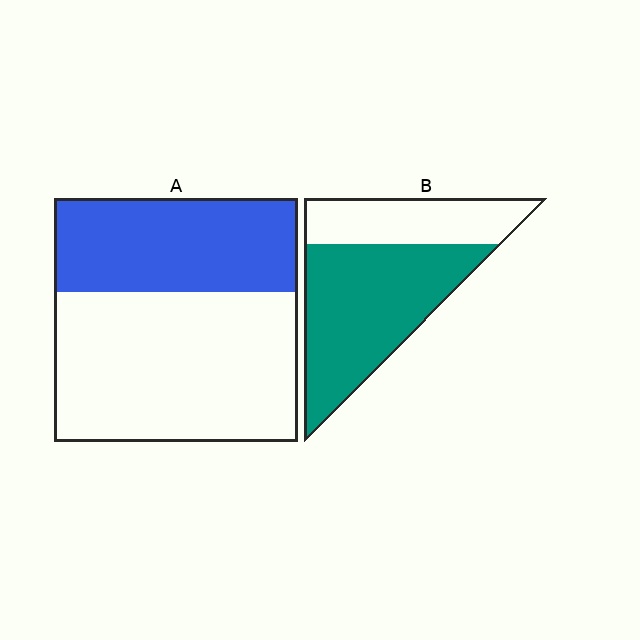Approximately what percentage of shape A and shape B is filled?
A is approximately 40% and B is approximately 65%.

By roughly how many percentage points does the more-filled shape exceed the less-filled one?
By roughly 25 percentage points (B over A).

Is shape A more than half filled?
No.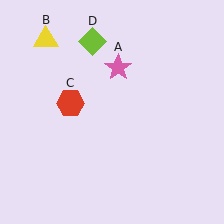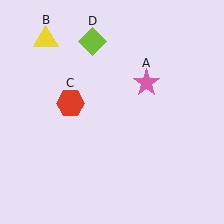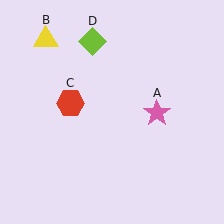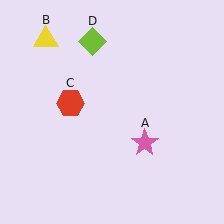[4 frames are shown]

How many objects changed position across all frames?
1 object changed position: pink star (object A).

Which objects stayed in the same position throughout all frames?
Yellow triangle (object B) and red hexagon (object C) and lime diamond (object D) remained stationary.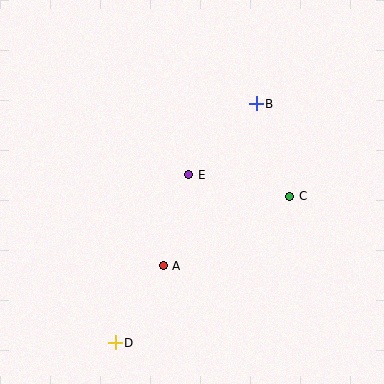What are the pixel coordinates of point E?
Point E is at (189, 175).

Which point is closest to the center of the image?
Point E at (189, 175) is closest to the center.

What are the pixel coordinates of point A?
Point A is at (163, 266).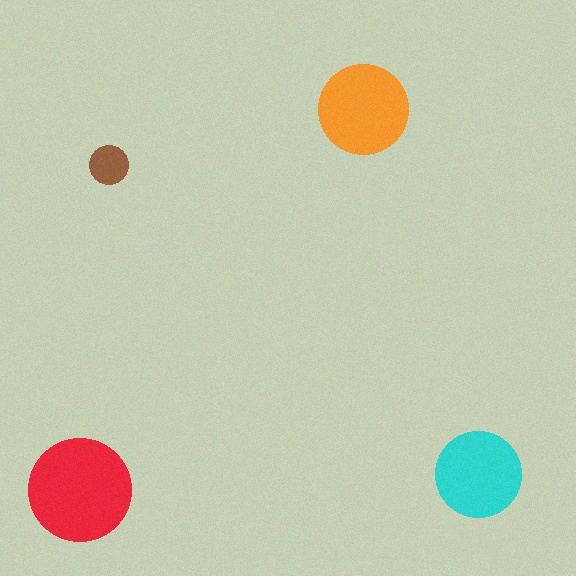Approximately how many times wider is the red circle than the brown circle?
About 2.5 times wider.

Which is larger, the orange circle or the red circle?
The red one.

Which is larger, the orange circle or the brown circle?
The orange one.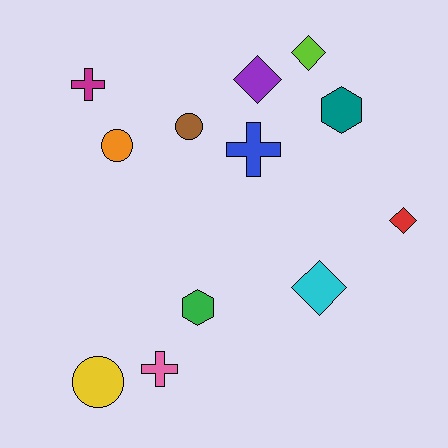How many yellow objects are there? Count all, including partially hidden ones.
There is 1 yellow object.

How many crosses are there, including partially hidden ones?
There are 3 crosses.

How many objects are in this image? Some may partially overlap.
There are 12 objects.